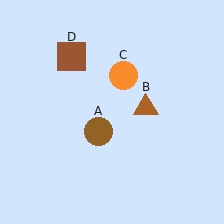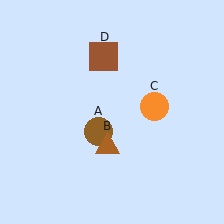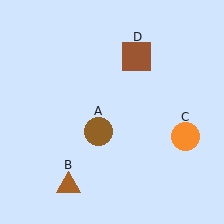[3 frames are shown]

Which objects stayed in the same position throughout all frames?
Brown circle (object A) remained stationary.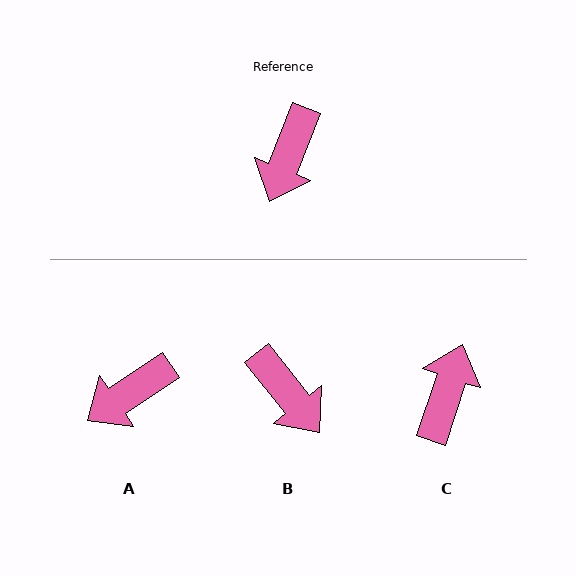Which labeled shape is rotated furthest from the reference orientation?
C, about 176 degrees away.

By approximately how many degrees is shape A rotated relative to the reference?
Approximately 34 degrees clockwise.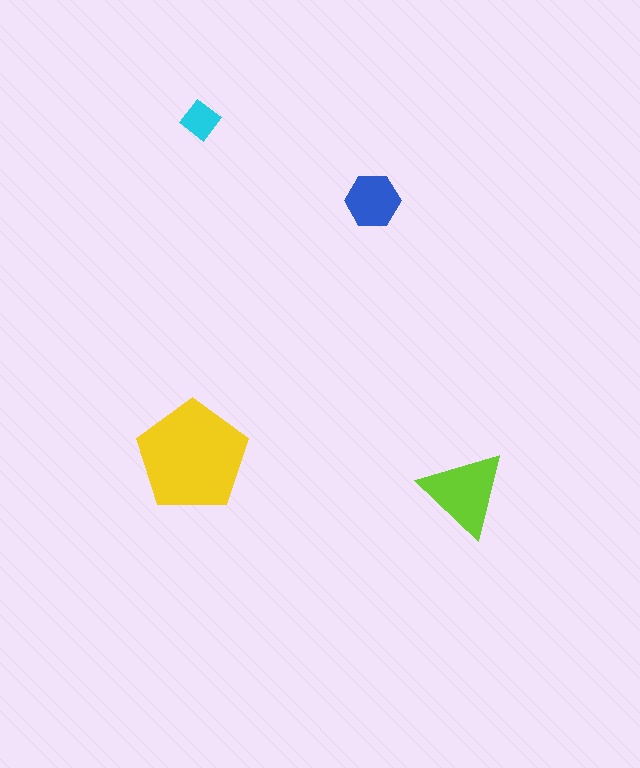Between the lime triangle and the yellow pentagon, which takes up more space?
The yellow pentagon.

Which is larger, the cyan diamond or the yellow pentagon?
The yellow pentagon.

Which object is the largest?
The yellow pentagon.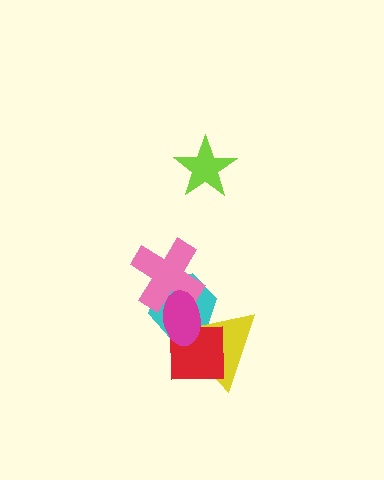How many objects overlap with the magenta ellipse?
4 objects overlap with the magenta ellipse.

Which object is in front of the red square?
The magenta ellipse is in front of the red square.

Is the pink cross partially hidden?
Yes, it is partially covered by another shape.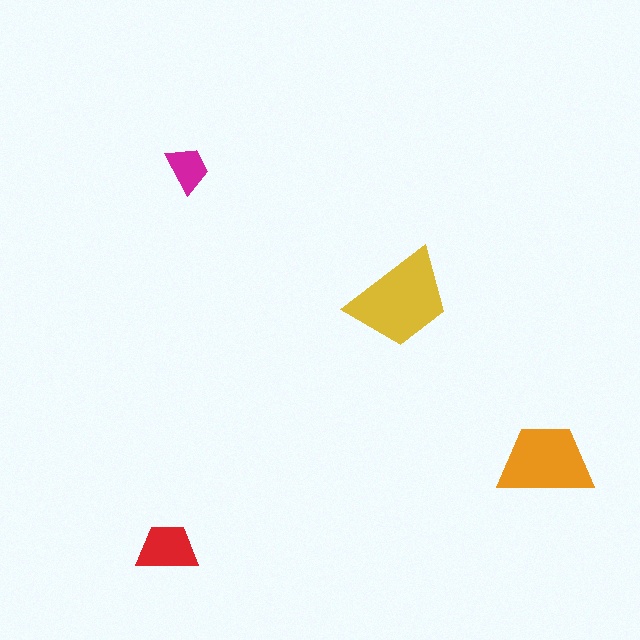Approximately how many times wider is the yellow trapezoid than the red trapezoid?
About 1.5 times wider.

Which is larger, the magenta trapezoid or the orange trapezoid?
The orange one.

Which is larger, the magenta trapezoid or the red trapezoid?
The red one.